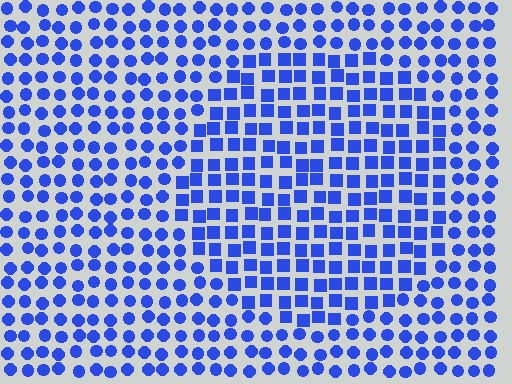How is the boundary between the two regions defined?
The boundary is defined by a change in element shape: squares inside vs. circles outside. All elements share the same color and spacing.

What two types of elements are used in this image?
The image uses squares inside the circle region and circles outside it.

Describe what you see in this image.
The image is filled with small blue elements arranged in a uniform grid. A circle-shaped region contains squares, while the surrounding area contains circles. The boundary is defined purely by the change in element shape.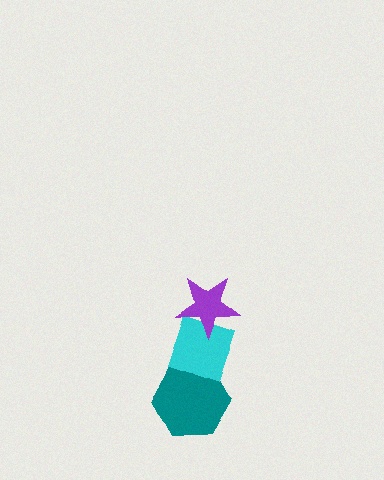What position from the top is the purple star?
The purple star is 1st from the top.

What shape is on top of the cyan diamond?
The purple star is on top of the cyan diamond.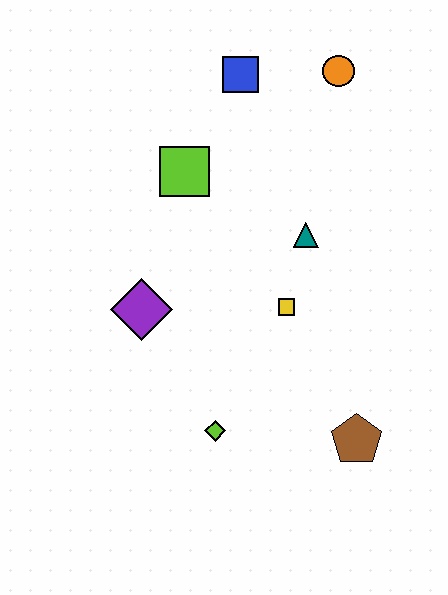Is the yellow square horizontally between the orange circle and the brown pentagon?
No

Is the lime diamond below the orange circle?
Yes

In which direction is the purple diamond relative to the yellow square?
The purple diamond is to the left of the yellow square.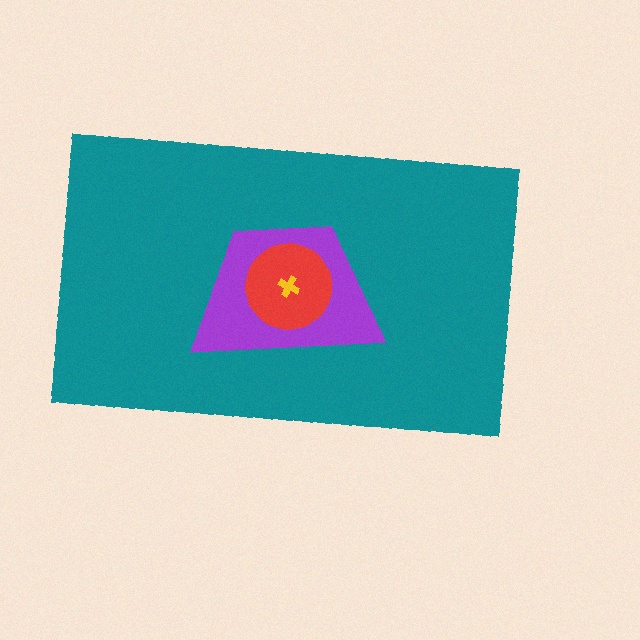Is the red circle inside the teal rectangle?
Yes.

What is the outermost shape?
The teal rectangle.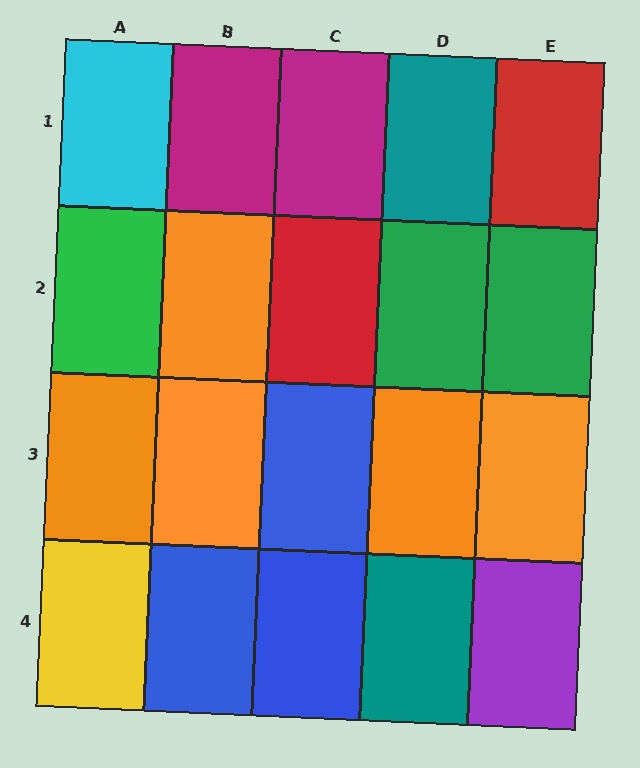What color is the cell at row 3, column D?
Orange.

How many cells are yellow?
1 cell is yellow.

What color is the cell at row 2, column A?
Green.